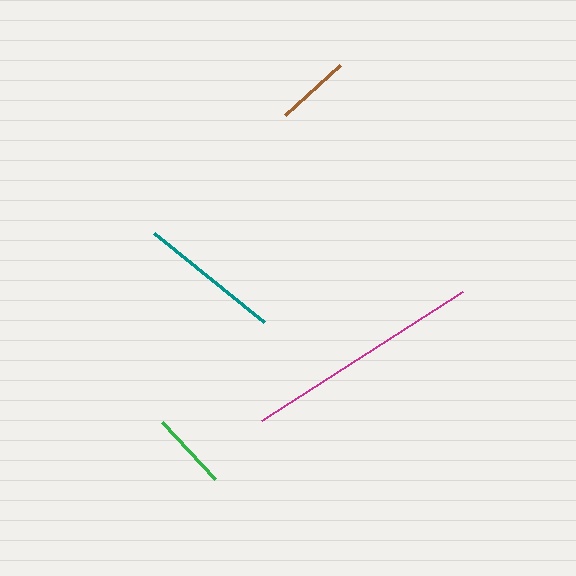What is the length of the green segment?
The green segment is approximately 78 pixels long.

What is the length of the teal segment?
The teal segment is approximately 142 pixels long.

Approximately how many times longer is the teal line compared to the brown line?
The teal line is approximately 1.9 times the length of the brown line.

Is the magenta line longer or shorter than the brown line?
The magenta line is longer than the brown line.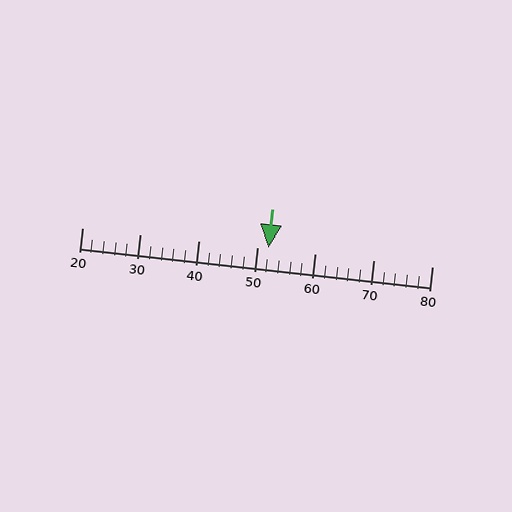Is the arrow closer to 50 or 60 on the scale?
The arrow is closer to 50.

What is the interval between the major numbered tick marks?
The major tick marks are spaced 10 units apart.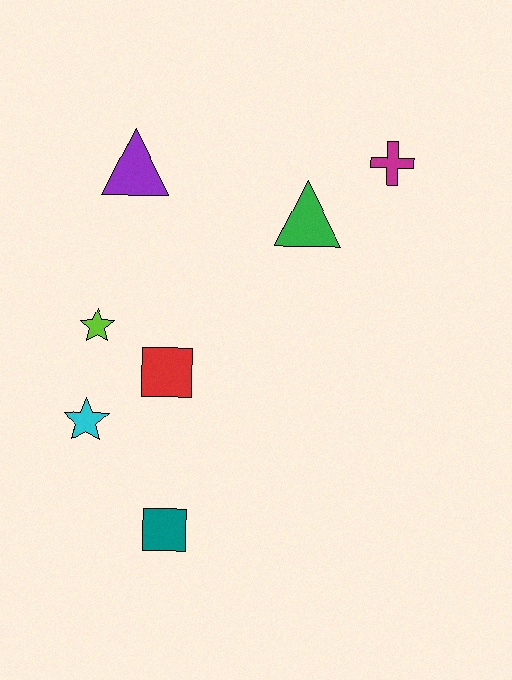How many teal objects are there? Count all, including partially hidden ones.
There is 1 teal object.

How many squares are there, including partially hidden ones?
There are 2 squares.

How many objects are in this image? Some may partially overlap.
There are 7 objects.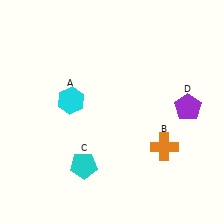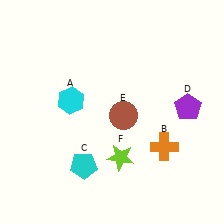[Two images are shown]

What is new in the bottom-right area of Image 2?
A lime star (F) was added in the bottom-right area of Image 2.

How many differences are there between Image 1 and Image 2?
There are 2 differences between the two images.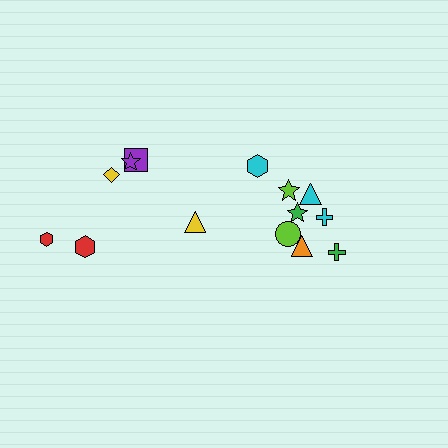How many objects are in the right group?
There are 8 objects.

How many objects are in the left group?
There are 6 objects.